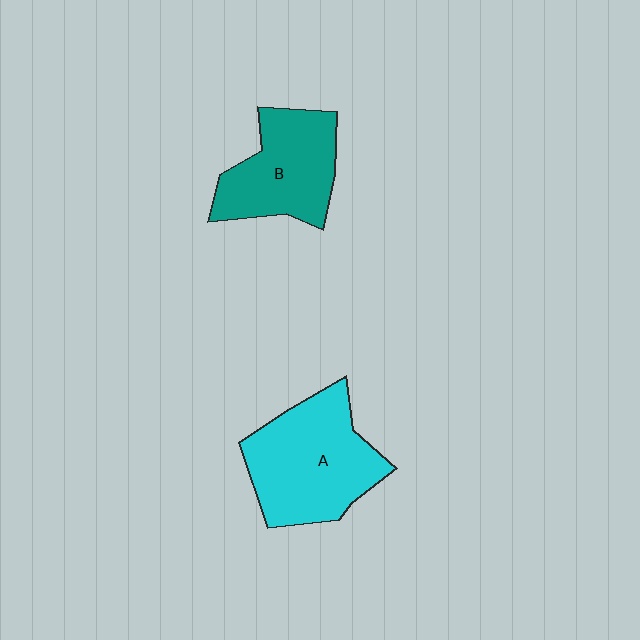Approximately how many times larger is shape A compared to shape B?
Approximately 1.3 times.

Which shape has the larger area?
Shape A (cyan).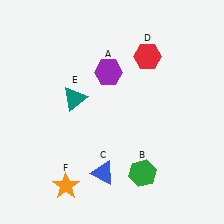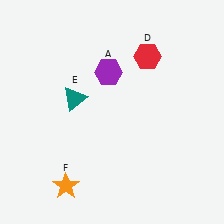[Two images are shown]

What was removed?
The green hexagon (B), the blue triangle (C) were removed in Image 2.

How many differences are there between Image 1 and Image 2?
There are 2 differences between the two images.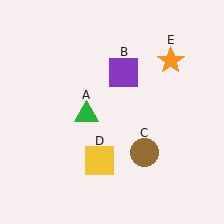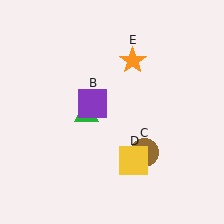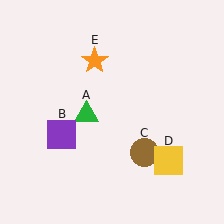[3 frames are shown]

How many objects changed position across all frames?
3 objects changed position: purple square (object B), yellow square (object D), orange star (object E).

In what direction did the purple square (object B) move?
The purple square (object B) moved down and to the left.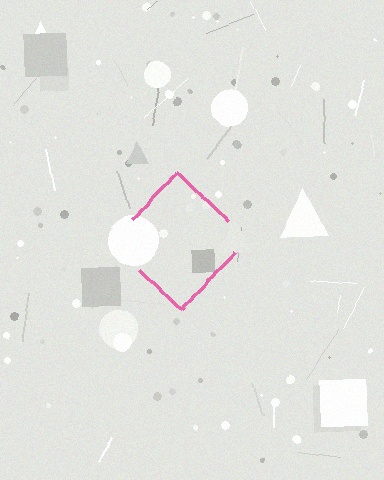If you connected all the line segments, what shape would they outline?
They would outline a diamond.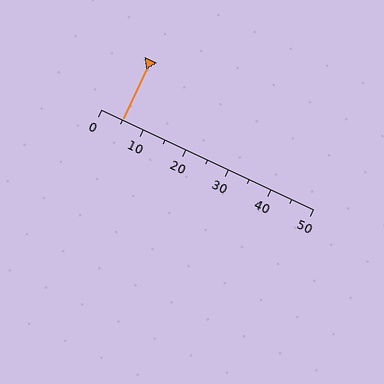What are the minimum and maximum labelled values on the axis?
The axis runs from 0 to 50.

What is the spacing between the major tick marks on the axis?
The major ticks are spaced 10 apart.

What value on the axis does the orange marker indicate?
The marker indicates approximately 5.